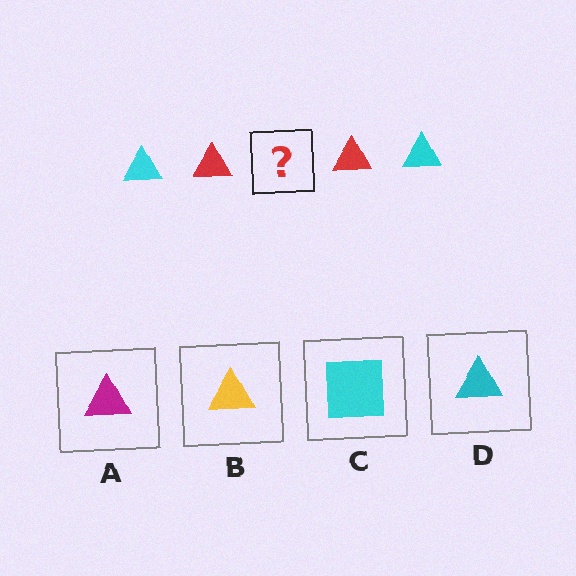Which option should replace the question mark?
Option D.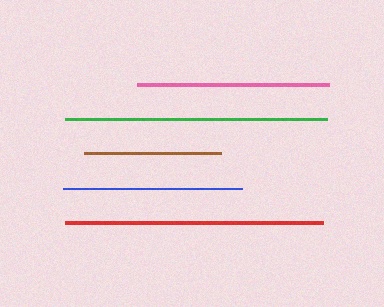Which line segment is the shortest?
The brown line is the shortest at approximately 138 pixels.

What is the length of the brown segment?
The brown segment is approximately 138 pixels long.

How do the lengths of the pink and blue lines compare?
The pink and blue lines are approximately the same length.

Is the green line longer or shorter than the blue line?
The green line is longer than the blue line.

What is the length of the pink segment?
The pink segment is approximately 192 pixels long.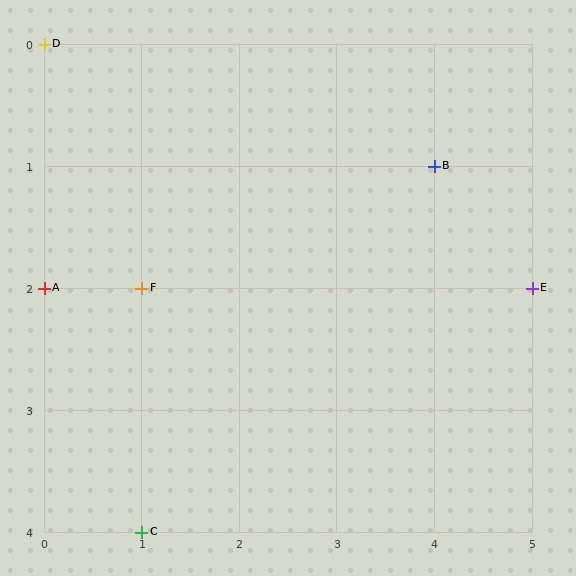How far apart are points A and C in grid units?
Points A and C are 1 column and 2 rows apart (about 2.2 grid units diagonally).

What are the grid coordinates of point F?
Point F is at grid coordinates (1, 2).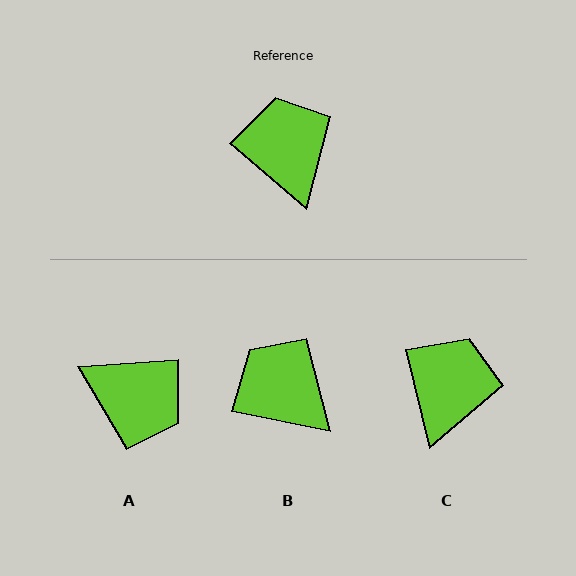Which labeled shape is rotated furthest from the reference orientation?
A, about 135 degrees away.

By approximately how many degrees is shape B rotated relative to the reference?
Approximately 29 degrees counter-clockwise.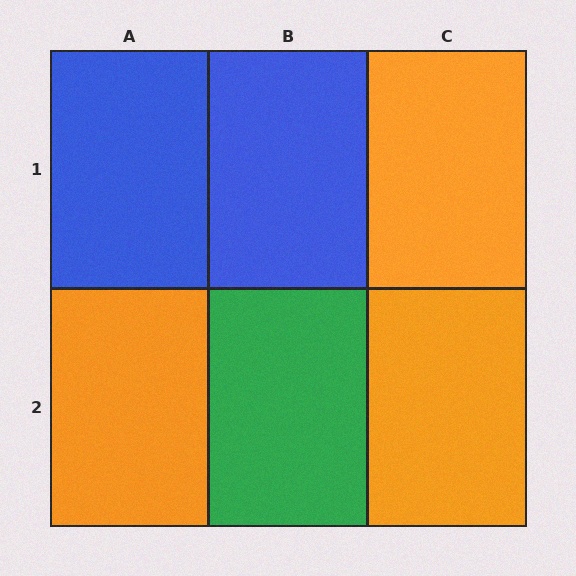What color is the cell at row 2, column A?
Orange.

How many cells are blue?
2 cells are blue.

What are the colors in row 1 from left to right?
Blue, blue, orange.